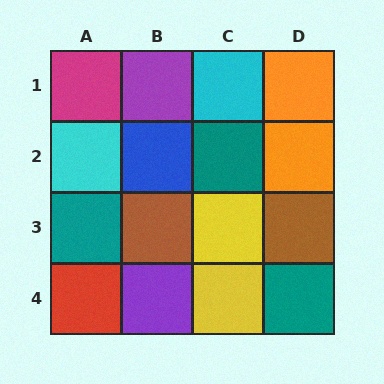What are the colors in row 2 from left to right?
Cyan, blue, teal, orange.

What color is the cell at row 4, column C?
Yellow.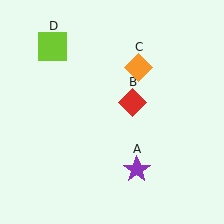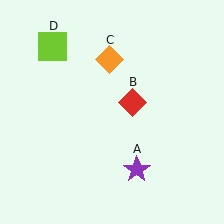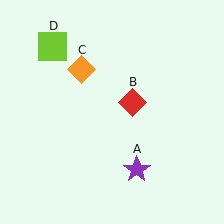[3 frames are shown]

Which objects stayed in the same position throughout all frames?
Purple star (object A) and red diamond (object B) and lime square (object D) remained stationary.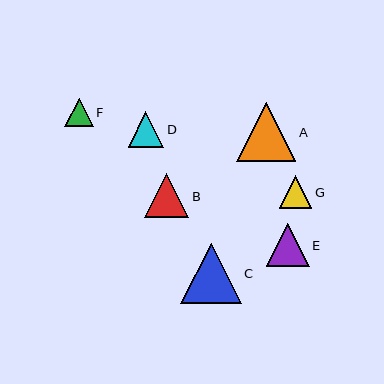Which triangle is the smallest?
Triangle F is the smallest with a size of approximately 29 pixels.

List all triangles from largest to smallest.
From largest to smallest: C, A, B, E, D, G, F.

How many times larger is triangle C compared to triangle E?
Triangle C is approximately 1.4 times the size of triangle E.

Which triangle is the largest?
Triangle C is the largest with a size of approximately 60 pixels.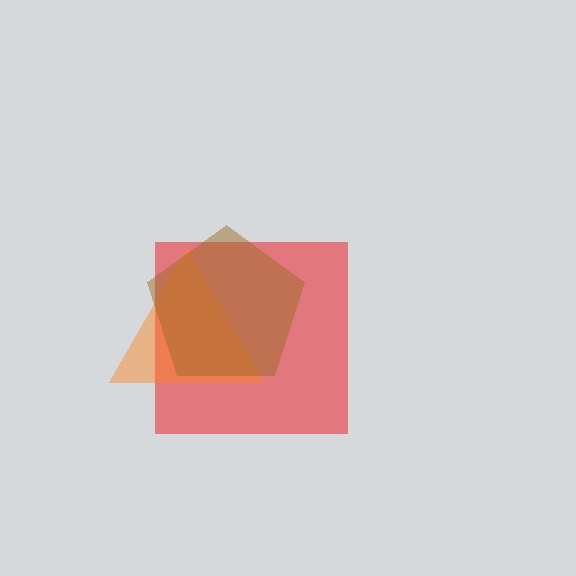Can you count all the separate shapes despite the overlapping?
Yes, there are 3 separate shapes.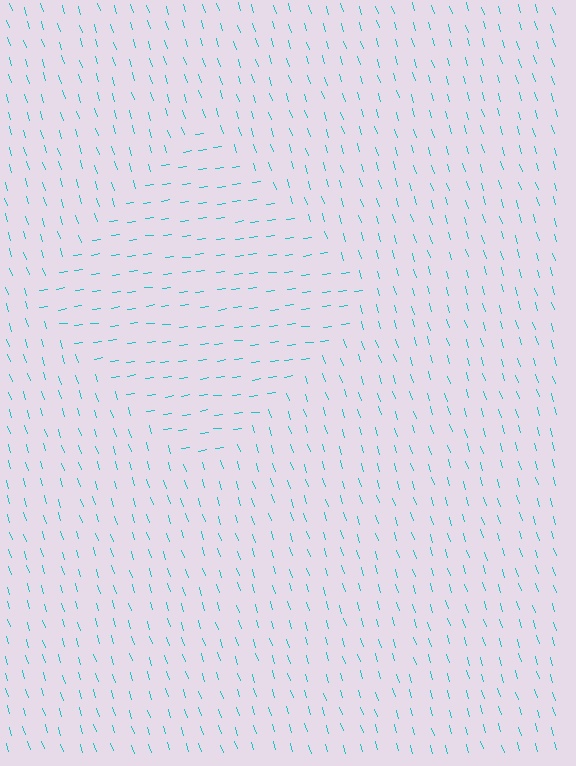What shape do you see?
I see a diamond.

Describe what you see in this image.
The image is filled with small cyan line segments. A diamond region in the image has lines oriented differently from the surrounding lines, creating a visible texture boundary.